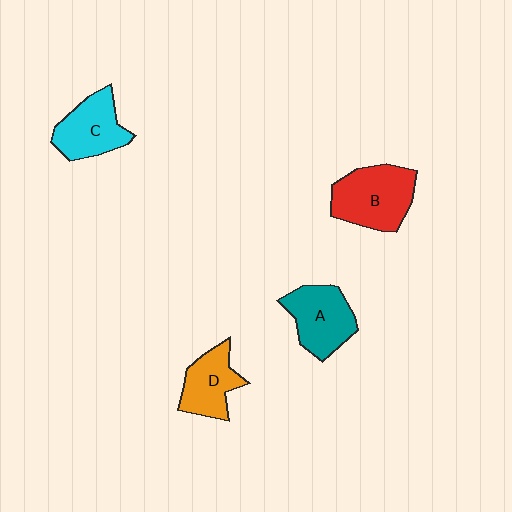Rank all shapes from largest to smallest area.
From largest to smallest: B (red), A (teal), C (cyan), D (orange).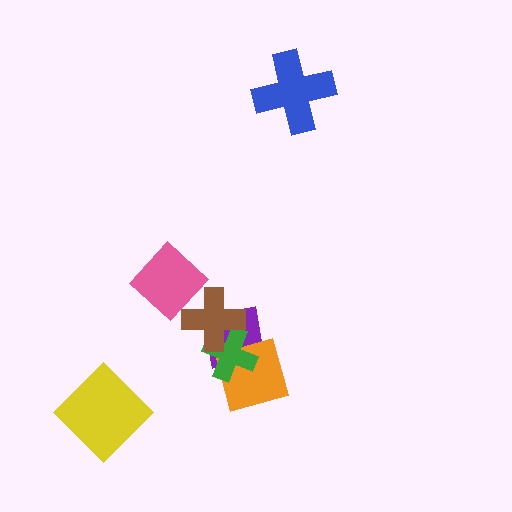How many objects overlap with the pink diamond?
1 object overlaps with the pink diamond.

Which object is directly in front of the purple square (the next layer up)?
The orange square is directly in front of the purple square.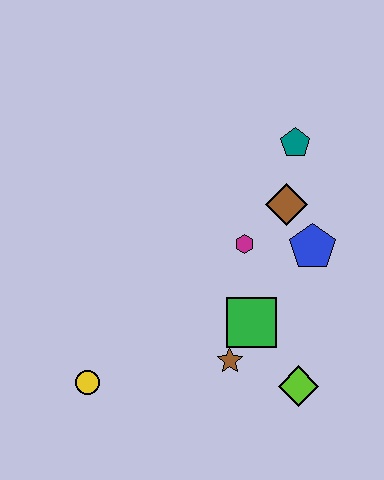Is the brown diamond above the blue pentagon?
Yes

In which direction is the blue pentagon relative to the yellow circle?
The blue pentagon is to the right of the yellow circle.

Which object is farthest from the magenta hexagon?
The yellow circle is farthest from the magenta hexagon.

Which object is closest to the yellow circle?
The brown star is closest to the yellow circle.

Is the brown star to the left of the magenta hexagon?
Yes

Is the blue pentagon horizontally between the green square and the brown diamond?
No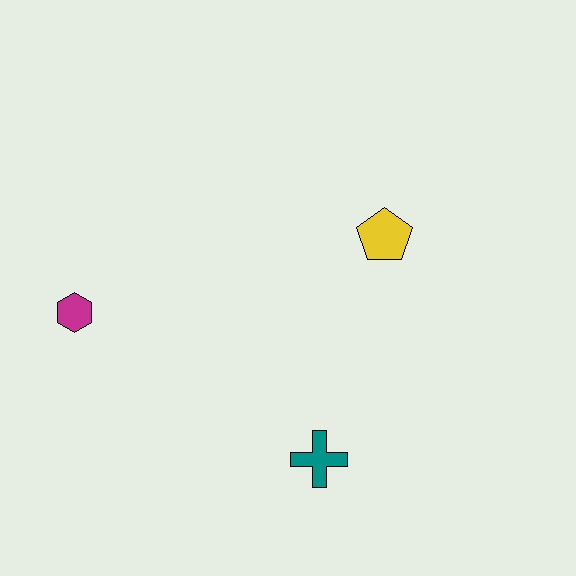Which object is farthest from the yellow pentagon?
The magenta hexagon is farthest from the yellow pentagon.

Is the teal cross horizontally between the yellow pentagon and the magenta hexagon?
Yes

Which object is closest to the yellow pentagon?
The teal cross is closest to the yellow pentagon.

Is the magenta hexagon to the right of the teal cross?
No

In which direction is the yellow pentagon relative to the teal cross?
The yellow pentagon is above the teal cross.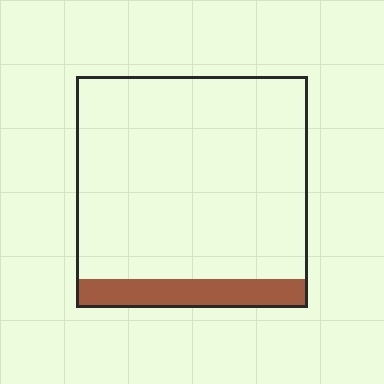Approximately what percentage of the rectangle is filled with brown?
Approximately 10%.